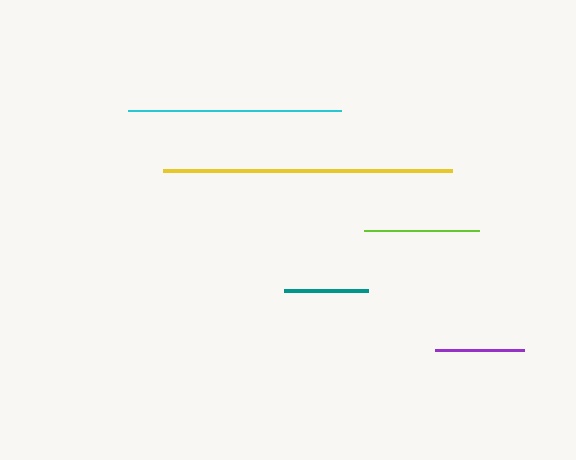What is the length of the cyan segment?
The cyan segment is approximately 212 pixels long.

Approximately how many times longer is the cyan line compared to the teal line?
The cyan line is approximately 2.5 times the length of the teal line.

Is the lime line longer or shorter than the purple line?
The lime line is longer than the purple line.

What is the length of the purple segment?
The purple segment is approximately 89 pixels long.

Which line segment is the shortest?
The teal line is the shortest at approximately 84 pixels.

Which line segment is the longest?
The yellow line is the longest at approximately 289 pixels.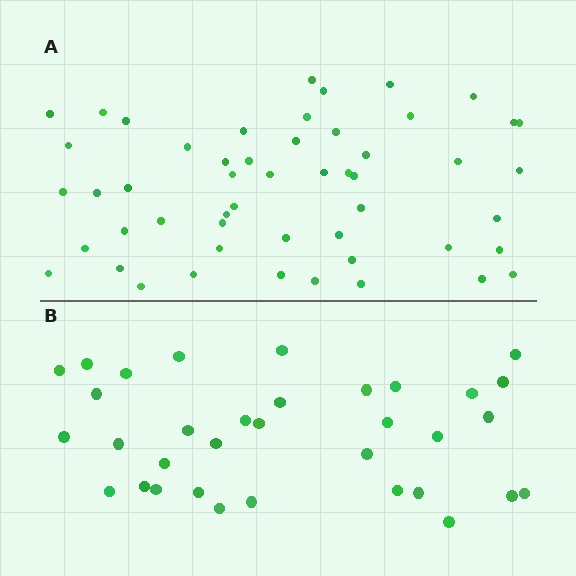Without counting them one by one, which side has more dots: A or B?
Region A (the top region) has more dots.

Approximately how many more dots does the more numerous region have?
Region A has approximately 20 more dots than region B.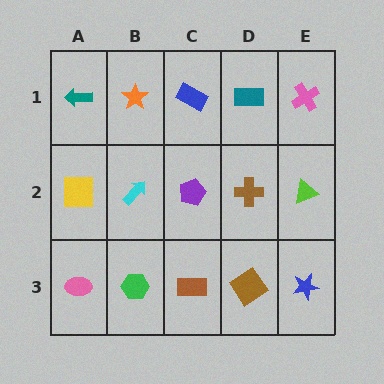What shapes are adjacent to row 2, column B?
An orange star (row 1, column B), a green hexagon (row 3, column B), a yellow square (row 2, column A), a purple pentagon (row 2, column C).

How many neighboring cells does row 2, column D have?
4.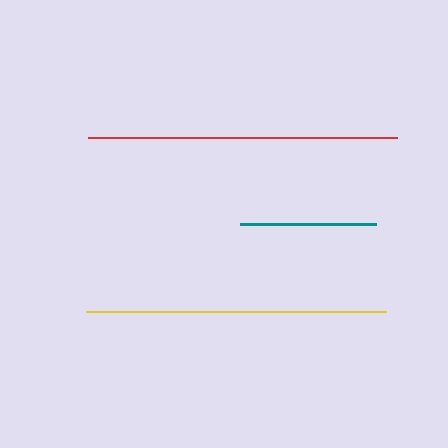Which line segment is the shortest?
The teal line is the shortest at approximately 136 pixels.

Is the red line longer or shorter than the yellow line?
The red line is longer than the yellow line.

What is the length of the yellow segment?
The yellow segment is approximately 300 pixels long.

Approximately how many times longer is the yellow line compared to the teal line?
The yellow line is approximately 2.2 times the length of the teal line.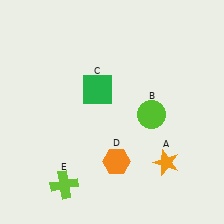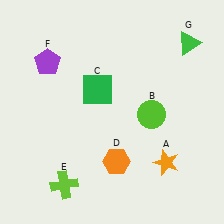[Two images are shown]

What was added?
A purple pentagon (F), a green triangle (G) were added in Image 2.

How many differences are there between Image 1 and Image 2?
There are 2 differences between the two images.